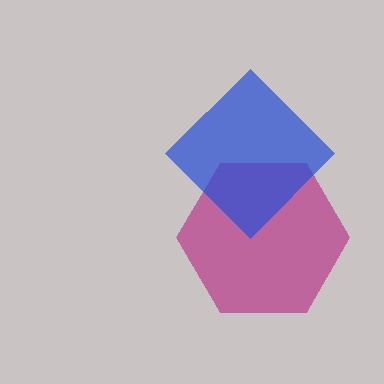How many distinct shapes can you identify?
There are 2 distinct shapes: a magenta hexagon, a blue diamond.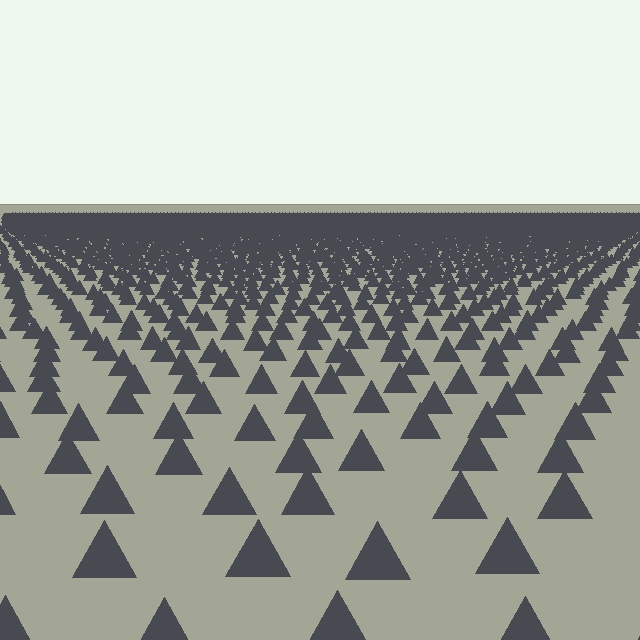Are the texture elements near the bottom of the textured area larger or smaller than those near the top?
Larger. Near the bottom, elements are closer to the viewer and appear at a bigger on-screen size.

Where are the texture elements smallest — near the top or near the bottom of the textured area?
Near the top.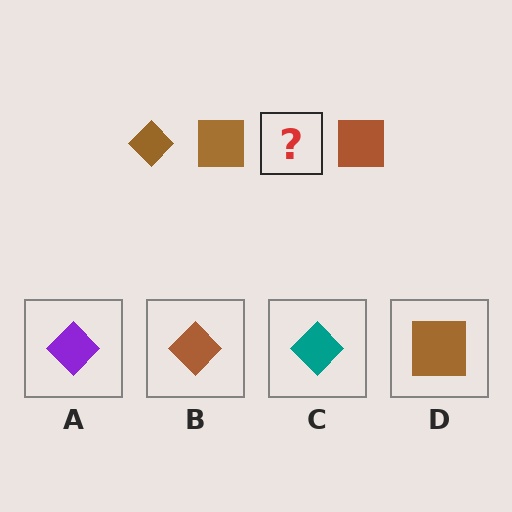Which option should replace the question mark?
Option B.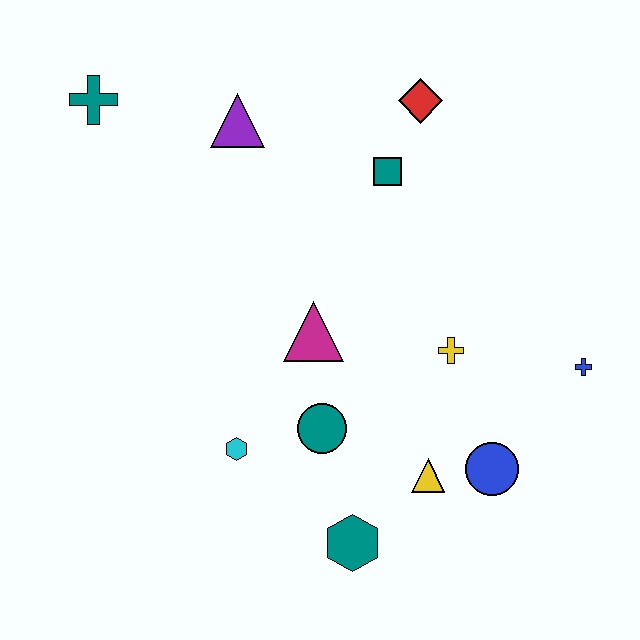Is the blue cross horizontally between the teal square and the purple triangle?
No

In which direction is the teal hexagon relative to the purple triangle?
The teal hexagon is below the purple triangle.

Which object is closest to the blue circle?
The yellow triangle is closest to the blue circle.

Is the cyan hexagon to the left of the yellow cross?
Yes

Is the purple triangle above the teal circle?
Yes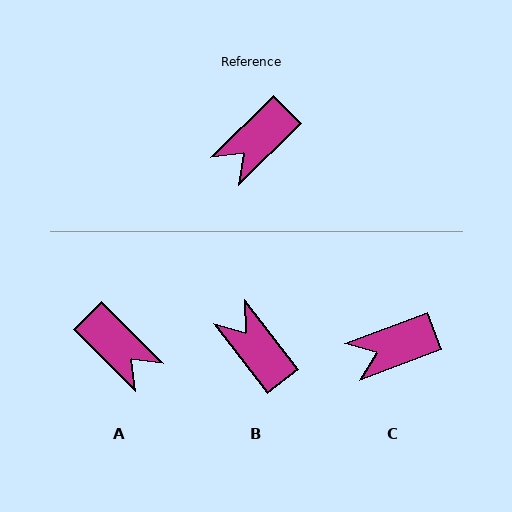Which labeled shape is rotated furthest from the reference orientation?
B, about 97 degrees away.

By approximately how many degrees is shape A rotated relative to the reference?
Approximately 90 degrees counter-clockwise.